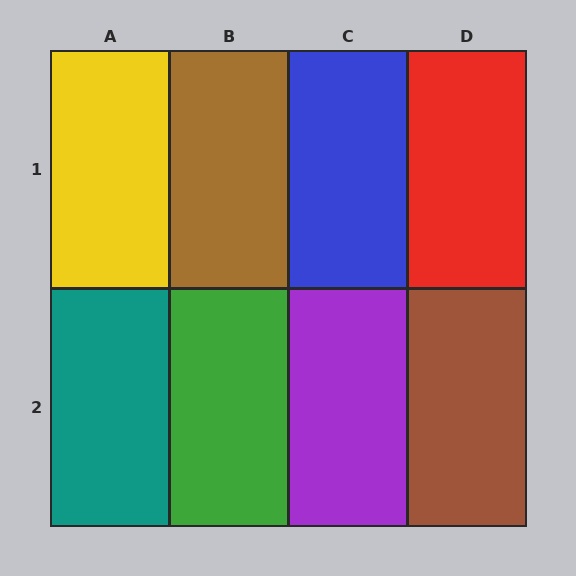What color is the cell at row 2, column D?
Brown.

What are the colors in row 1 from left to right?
Yellow, brown, blue, red.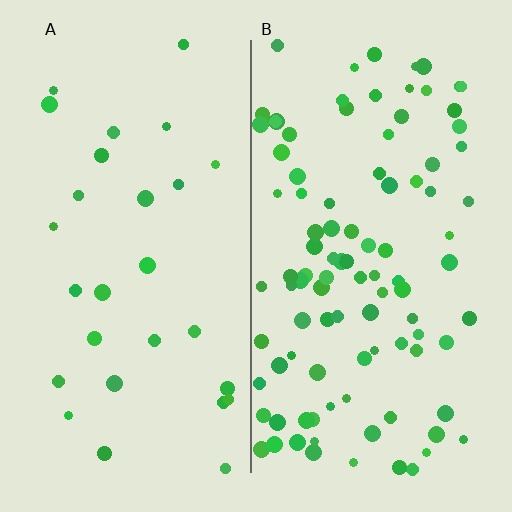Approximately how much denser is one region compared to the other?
Approximately 3.6× — region B over region A.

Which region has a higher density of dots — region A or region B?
B (the right).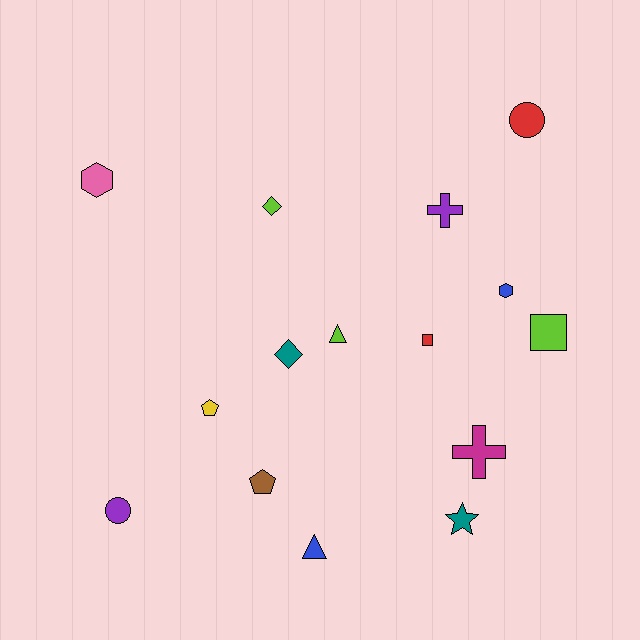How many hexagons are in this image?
There are 2 hexagons.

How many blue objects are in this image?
There are 2 blue objects.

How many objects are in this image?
There are 15 objects.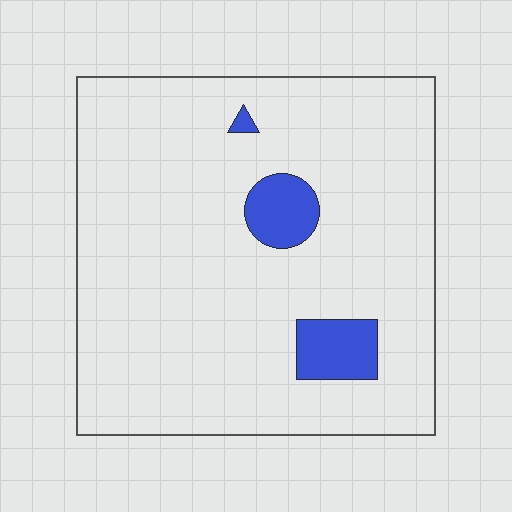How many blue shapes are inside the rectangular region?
3.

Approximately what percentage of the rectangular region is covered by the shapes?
Approximately 10%.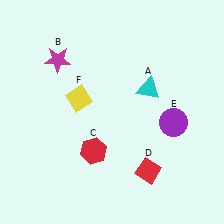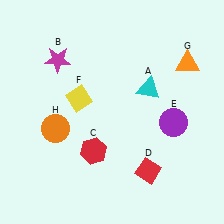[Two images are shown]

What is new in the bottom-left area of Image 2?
An orange circle (H) was added in the bottom-left area of Image 2.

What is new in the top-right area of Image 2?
An orange triangle (G) was added in the top-right area of Image 2.